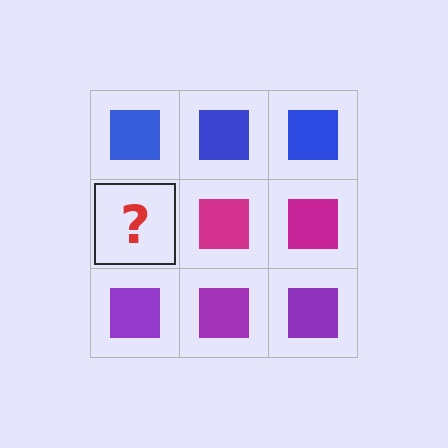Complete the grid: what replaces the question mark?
The question mark should be replaced with a magenta square.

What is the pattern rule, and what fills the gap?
The rule is that each row has a consistent color. The gap should be filled with a magenta square.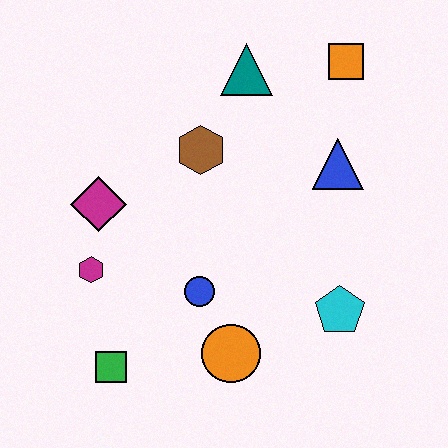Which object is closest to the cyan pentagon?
The orange circle is closest to the cyan pentagon.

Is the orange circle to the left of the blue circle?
No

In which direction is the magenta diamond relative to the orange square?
The magenta diamond is to the left of the orange square.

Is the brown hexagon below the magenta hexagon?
No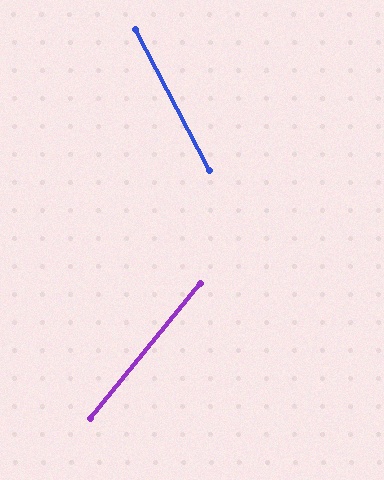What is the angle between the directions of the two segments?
Approximately 67 degrees.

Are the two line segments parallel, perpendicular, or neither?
Neither parallel nor perpendicular — they differ by about 67°.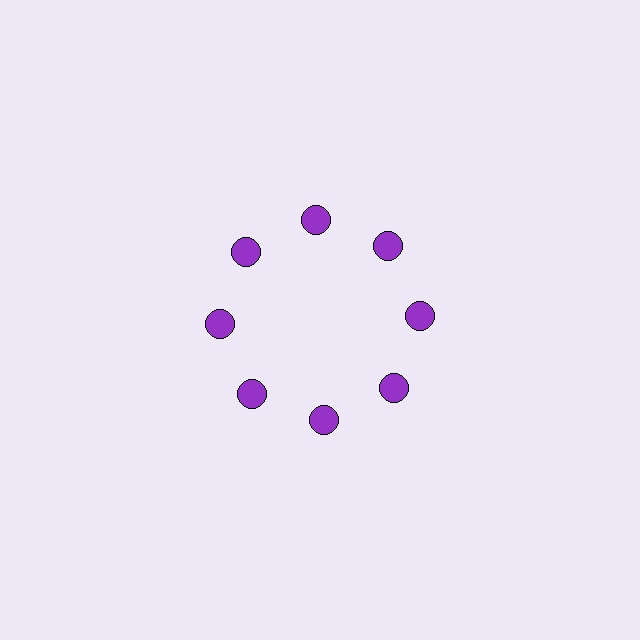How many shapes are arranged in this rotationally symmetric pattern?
There are 8 shapes, arranged in 8 groups of 1.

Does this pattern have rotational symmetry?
Yes, this pattern has 8-fold rotational symmetry. It looks the same after rotating 45 degrees around the center.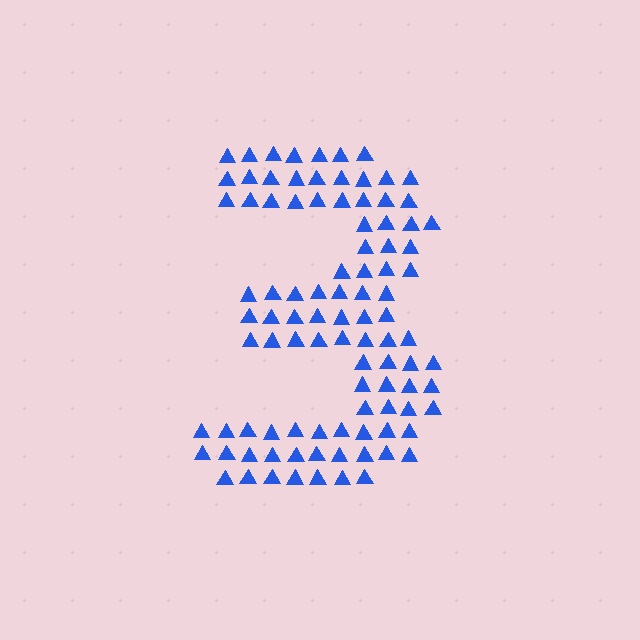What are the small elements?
The small elements are triangles.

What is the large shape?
The large shape is the digit 3.